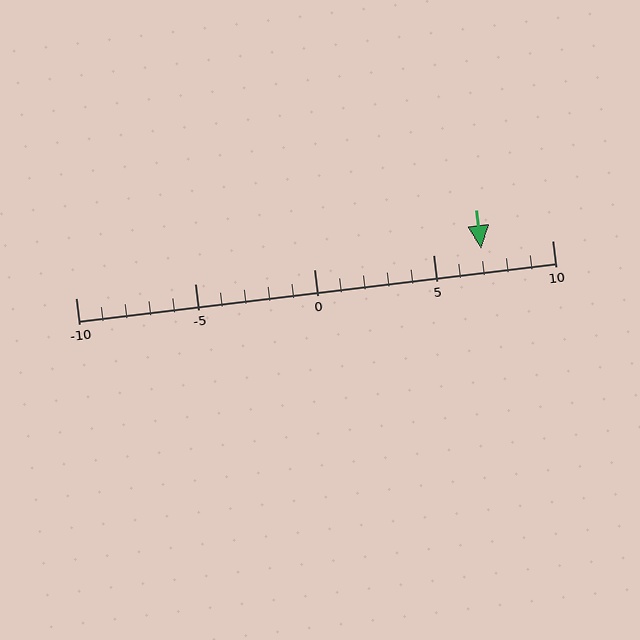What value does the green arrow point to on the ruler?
The green arrow points to approximately 7.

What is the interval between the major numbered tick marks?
The major tick marks are spaced 5 units apart.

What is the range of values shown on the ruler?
The ruler shows values from -10 to 10.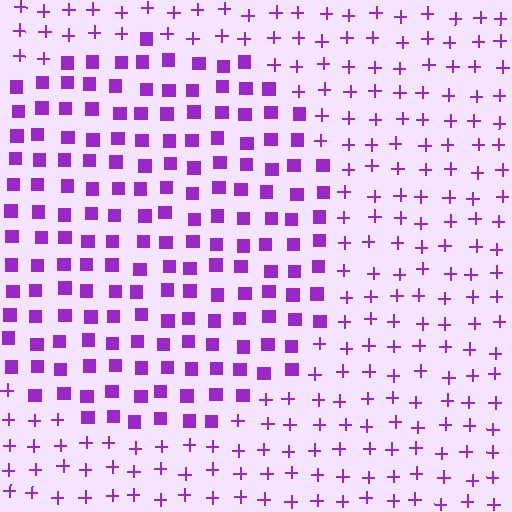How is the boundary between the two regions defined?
The boundary is defined by a change in element shape: squares inside vs. plus signs outside. All elements share the same color and spacing.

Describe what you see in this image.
The image is filled with small purple elements arranged in a uniform grid. A circle-shaped region contains squares, while the surrounding area contains plus signs. The boundary is defined purely by the change in element shape.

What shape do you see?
I see a circle.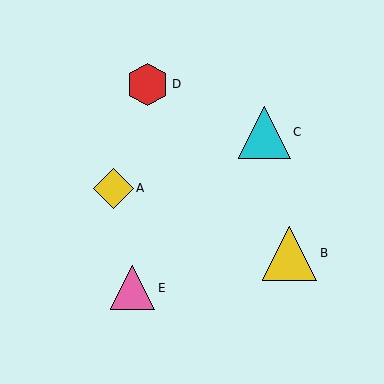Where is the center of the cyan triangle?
The center of the cyan triangle is at (264, 132).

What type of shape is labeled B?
Shape B is a yellow triangle.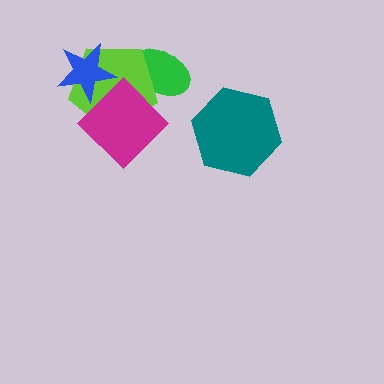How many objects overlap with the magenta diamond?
3 objects overlap with the magenta diamond.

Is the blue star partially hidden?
No, no other shape covers it.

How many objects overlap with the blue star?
2 objects overlap with the blue star.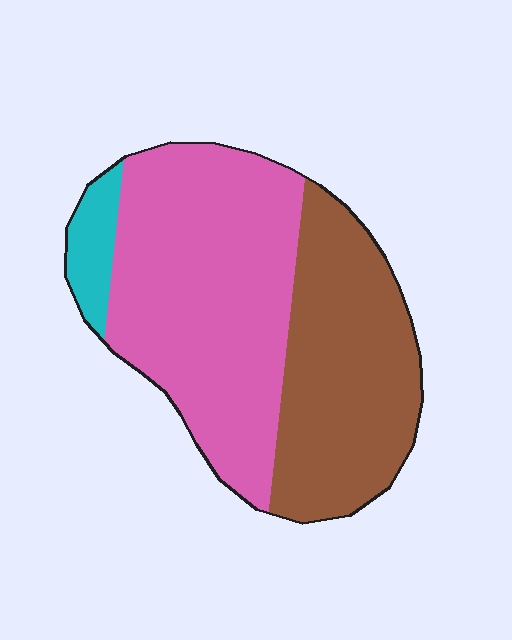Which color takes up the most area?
Pink, at roughly 55%.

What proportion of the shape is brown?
Brown covers 39% of the shape.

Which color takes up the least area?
Cyan, at roughly 5%.